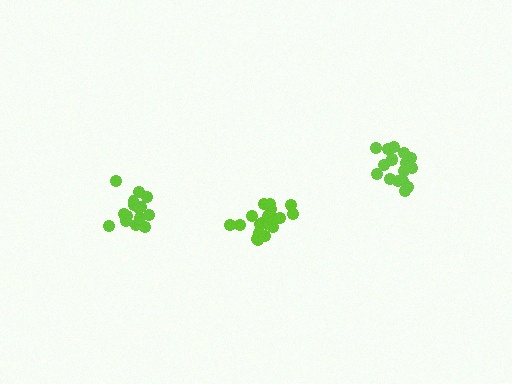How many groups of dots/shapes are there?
There are 3 groups.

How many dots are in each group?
Group 1: 20 dots, Group 2: 17 dots, Group 3: 15 dots (52 total).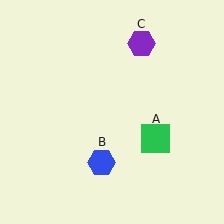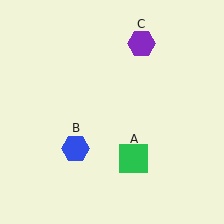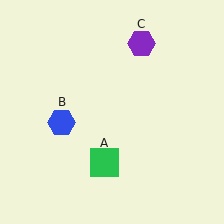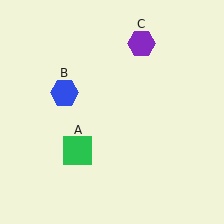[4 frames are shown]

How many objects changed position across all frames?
2 objects changed position: green square (object A), blue hexagon (object B).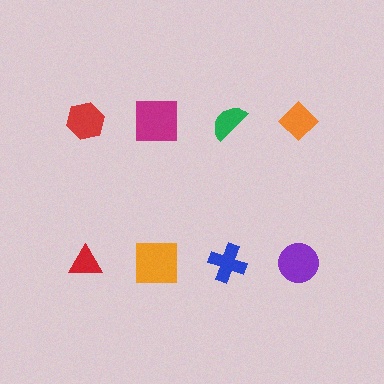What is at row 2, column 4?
A purple circle.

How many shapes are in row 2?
4 shapes.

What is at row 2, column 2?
An orange square.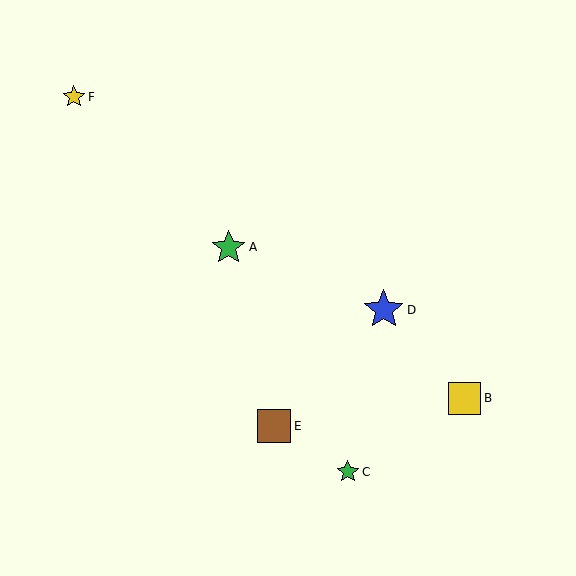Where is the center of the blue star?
The center of the blue star is at (384, 310).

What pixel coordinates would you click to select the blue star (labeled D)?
Click at (384, 310) to select the blue star D.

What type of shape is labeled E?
Shape E is a brown square.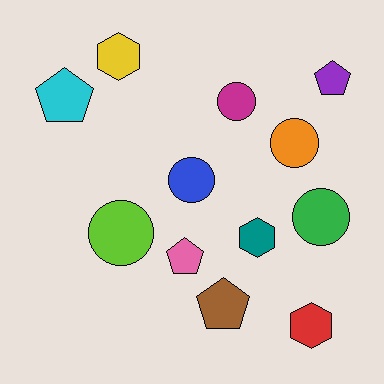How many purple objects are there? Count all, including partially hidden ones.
There is 1 purple object.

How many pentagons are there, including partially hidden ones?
There are 4 pentagons.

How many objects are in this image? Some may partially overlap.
There are 12 objects.